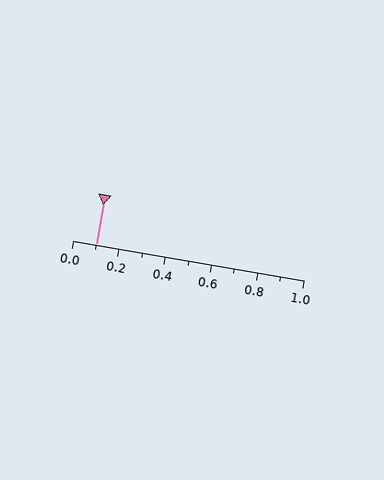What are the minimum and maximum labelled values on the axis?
The axis runs from 0.0 to 1.0.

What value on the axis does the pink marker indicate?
The marker indicates approximately 0.1.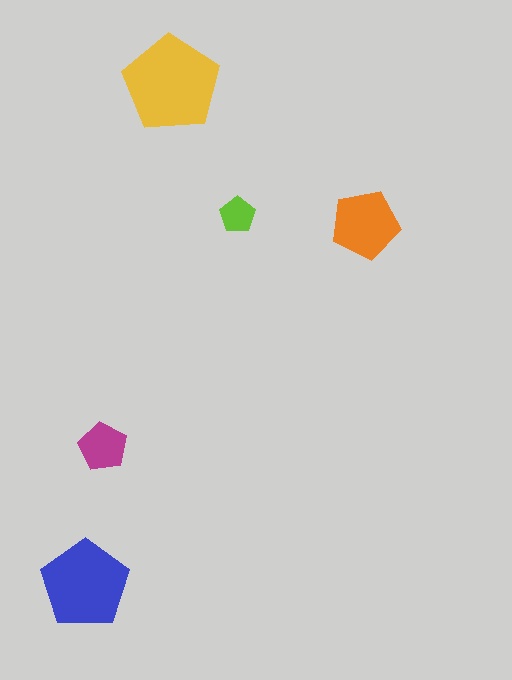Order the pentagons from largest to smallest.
the yellow one, the blue one, the orange one, the magenta one, the lime one.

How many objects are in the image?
There are 5 objects in the image.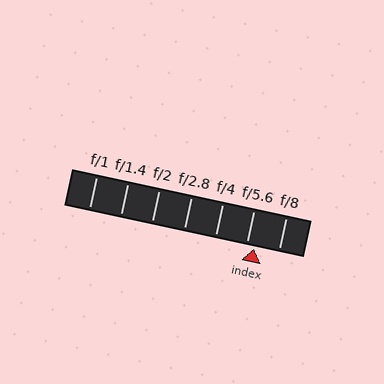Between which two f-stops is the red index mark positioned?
The index mark is between f/5.6 and f/8.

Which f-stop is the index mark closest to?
The index mark is closest to f/5.6.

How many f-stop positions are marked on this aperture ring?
There are 7 f-stop positions marked.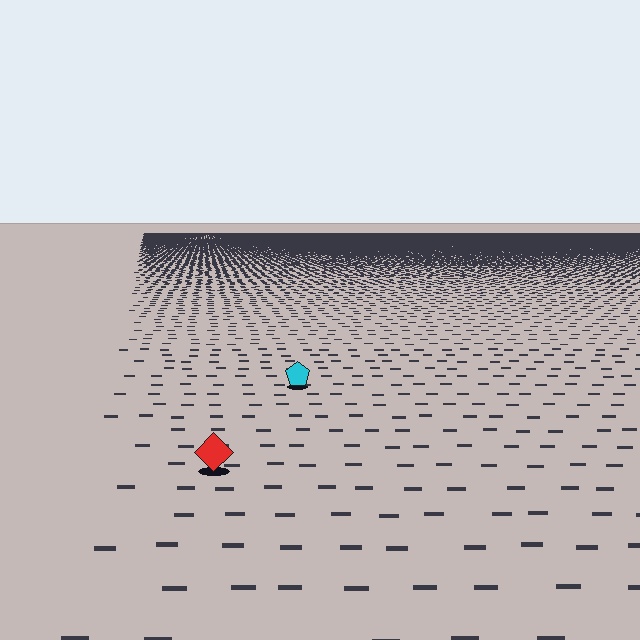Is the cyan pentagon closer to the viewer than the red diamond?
No. The red diamond is closer — you can tell from the texture gradient: the ground texture is coarser near it.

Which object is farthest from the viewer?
The cyan pentagon is farthest from the viewer. It appears smaller and the ground texture around it is denser.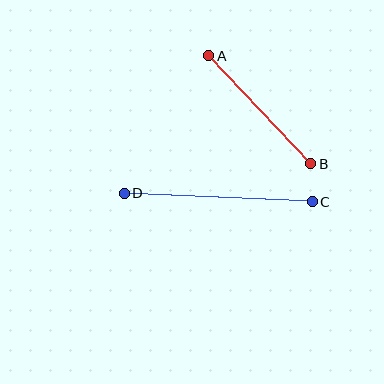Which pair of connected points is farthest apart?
Points C and D are farthest apart.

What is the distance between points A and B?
The distance is approximately 149 pixels.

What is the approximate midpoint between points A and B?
The midpoint is at approximately (260, 110) pixels.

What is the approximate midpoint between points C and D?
The midpoint is at approximately (218, 198) pixels.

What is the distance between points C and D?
The distance is approximately 188 pixels.